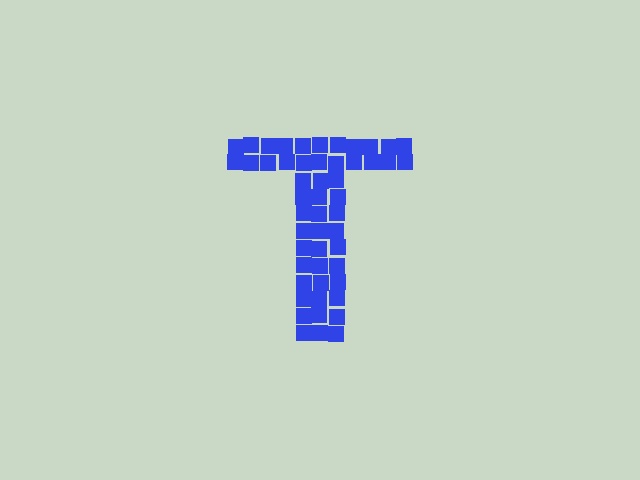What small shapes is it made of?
It is made of small squares.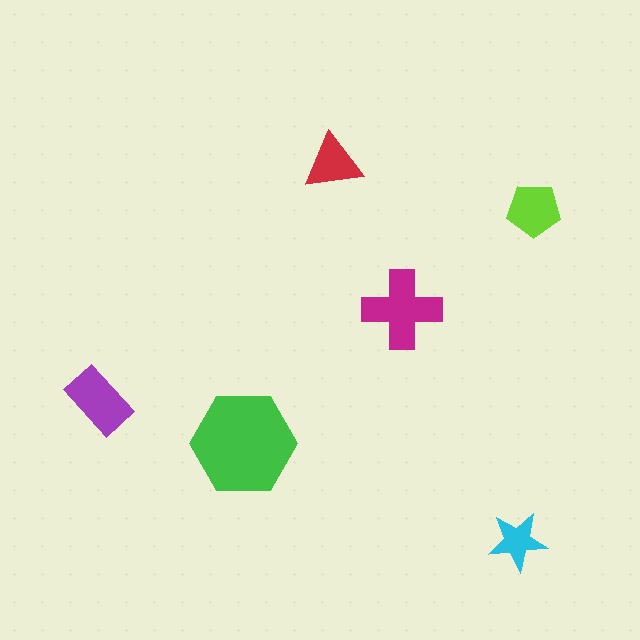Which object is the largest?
The green hexagon.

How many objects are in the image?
There are 6 objects in the image.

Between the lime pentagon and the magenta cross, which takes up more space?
The magenta cross.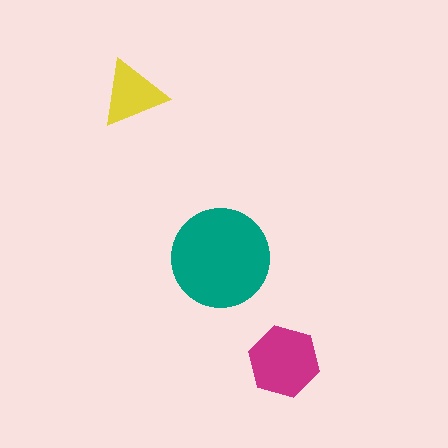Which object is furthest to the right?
The magenta hexagon is rightmost.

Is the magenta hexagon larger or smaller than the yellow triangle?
Larger.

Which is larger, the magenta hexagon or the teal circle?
The teal circle.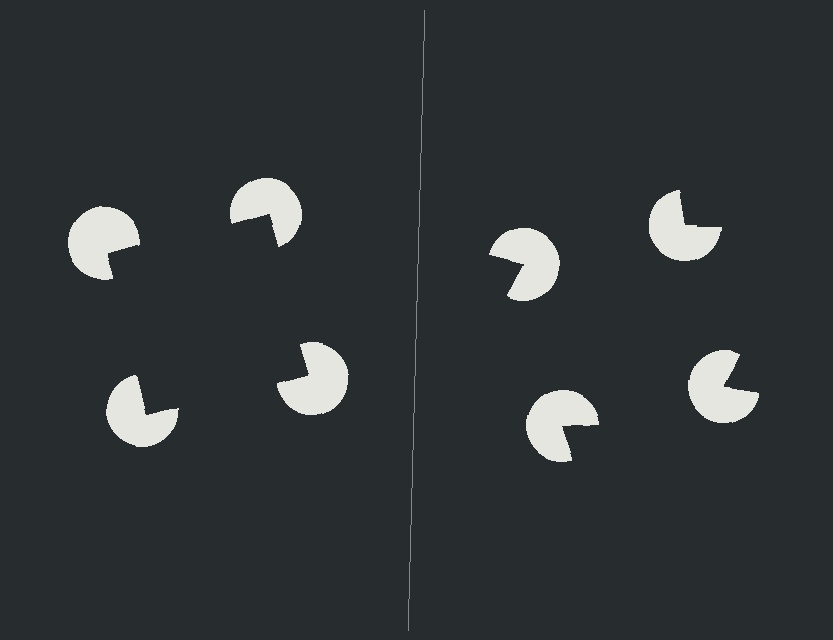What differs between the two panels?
The pac-man discs are positioned identically on both sides; only the wedge orientations differ. On the left they align to a square; on the right they are misaligned.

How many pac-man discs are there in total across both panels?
8 — 4 on each side.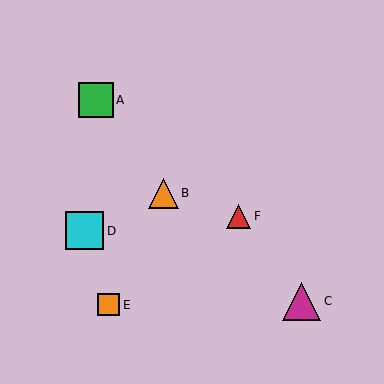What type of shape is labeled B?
Shape B is an orange triangle.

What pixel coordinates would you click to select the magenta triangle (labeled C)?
Click at (302, 301) to select the magenta triangle C.